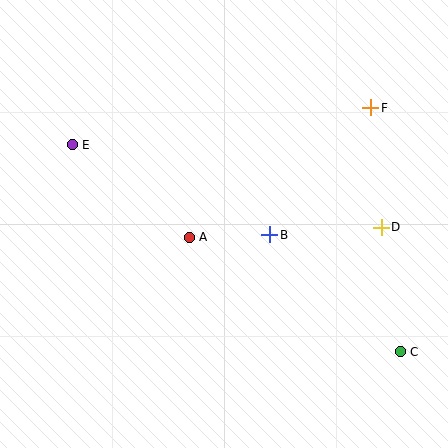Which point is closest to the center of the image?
Point A at (189, 237) is closest to the center.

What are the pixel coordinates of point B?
Point B is at (270, 235).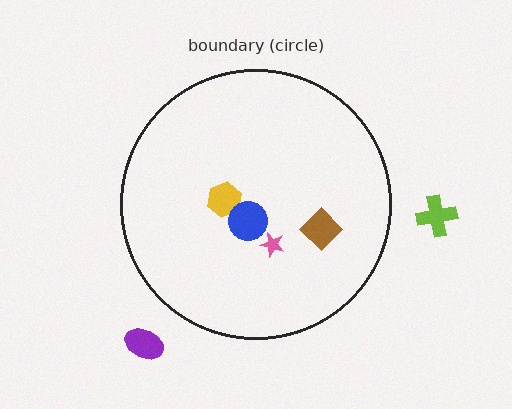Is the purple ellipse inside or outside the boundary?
Outside.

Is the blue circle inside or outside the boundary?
Inside.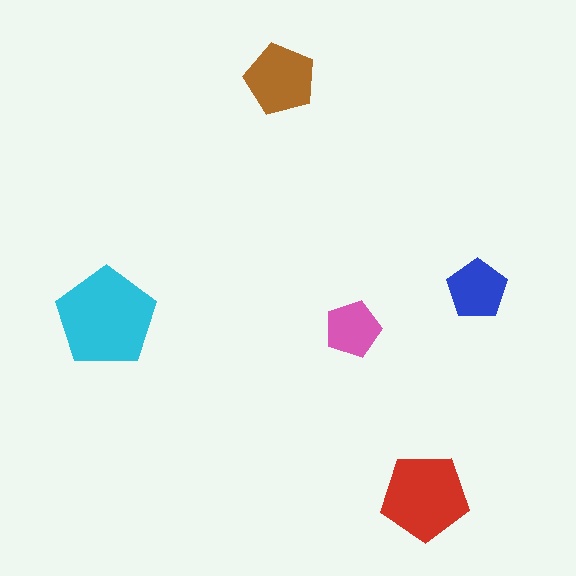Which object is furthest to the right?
The blue pentagon is rightmost.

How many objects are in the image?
There are 5 objects in the image.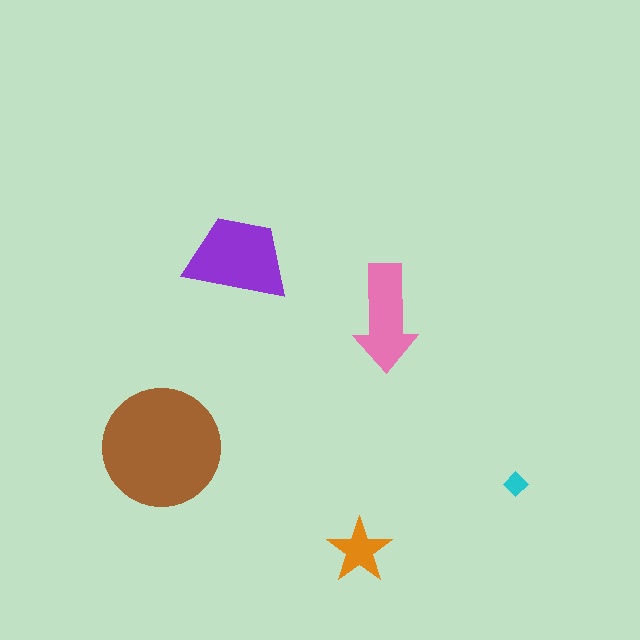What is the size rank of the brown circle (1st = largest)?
1st.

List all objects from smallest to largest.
The cyan diamond, the orange star, the pink arrow, the purple trapezoid, the brown circle.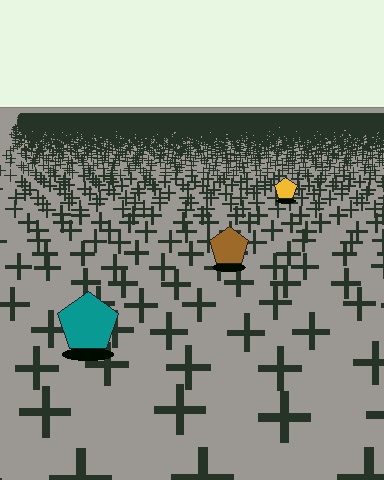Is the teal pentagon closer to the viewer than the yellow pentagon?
Yes. The teal pentagon is closer — you can tell from the texture gradient: the ground texture is coarser near it.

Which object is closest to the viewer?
The teal pentagon is closest. The texture marks near it are larger and more spread out.